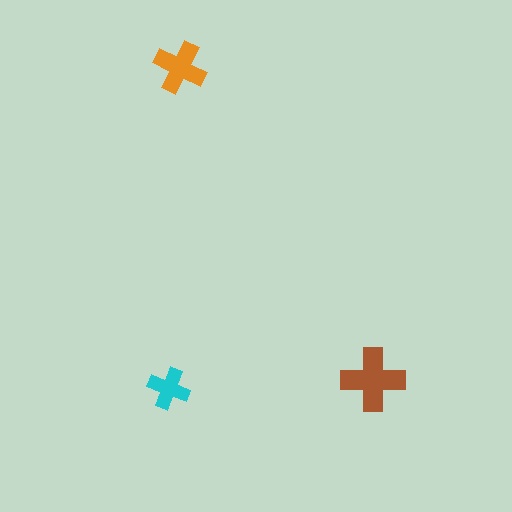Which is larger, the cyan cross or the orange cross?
The orange one.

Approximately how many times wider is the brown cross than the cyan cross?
About 1.5 times wider.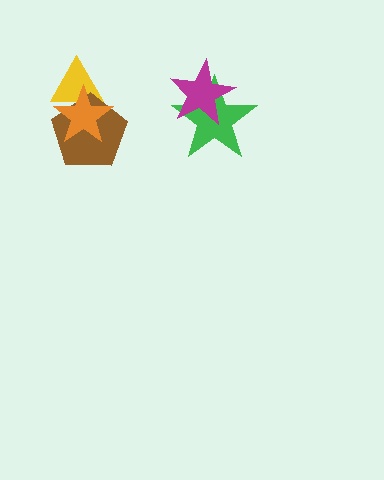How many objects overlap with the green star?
1 object overlaps with the green star.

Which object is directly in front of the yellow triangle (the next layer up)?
The brown pentagon is directly in front of the yellow triangle.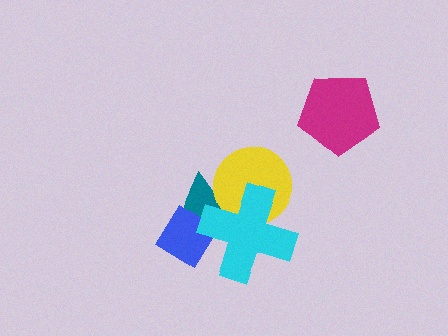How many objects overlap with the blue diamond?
2 objects overlap with the blue diamond.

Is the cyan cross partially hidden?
No, no other shape covers it.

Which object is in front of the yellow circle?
The cyan cross is in front of the yellow circle.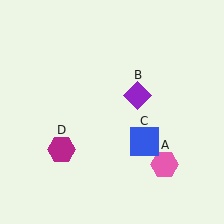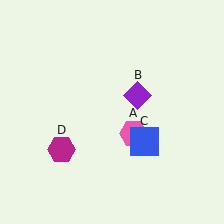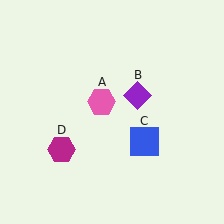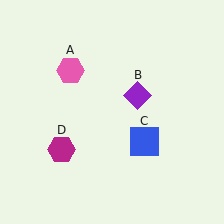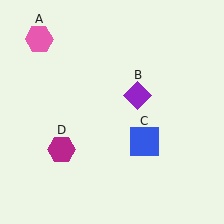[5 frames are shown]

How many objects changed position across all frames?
1 object changed position: pink hexagon (object A).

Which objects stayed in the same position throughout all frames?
Purple diamond (object B) and blue square (object C) and magenta hexagon (object D) remained stationary.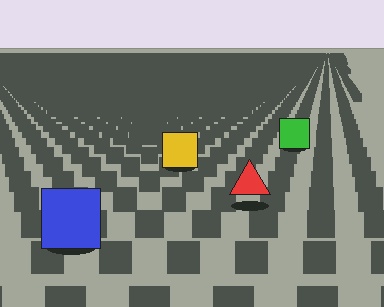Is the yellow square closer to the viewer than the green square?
Yes. The yellow square is closer — you can tell from the texture gradient: the ground texture is coarser near it.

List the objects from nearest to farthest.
From nearest to farthest: the blue square, the red triangle, the yellow square, the green square.